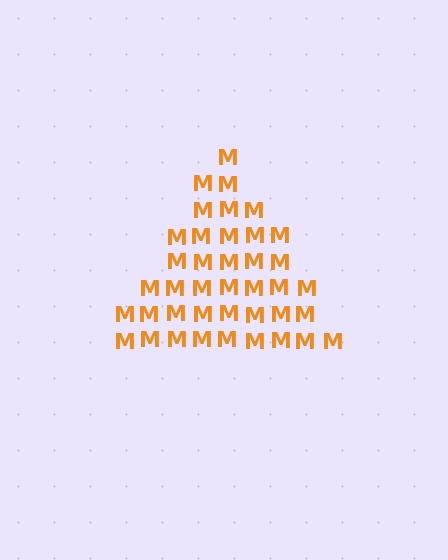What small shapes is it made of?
It is made of small letter M's.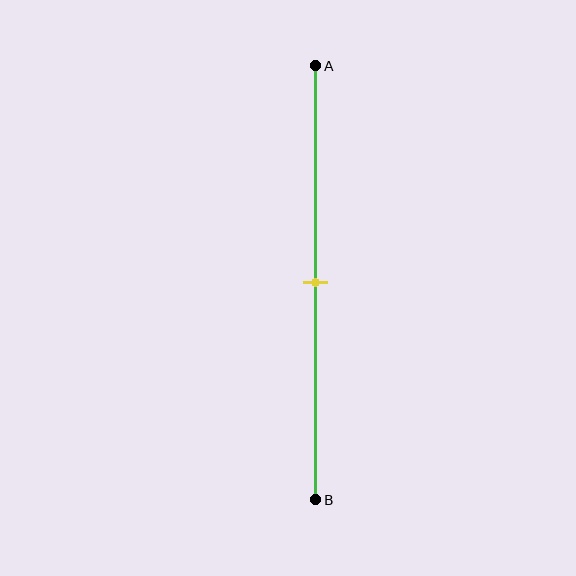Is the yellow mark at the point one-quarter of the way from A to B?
No, the mark is at about 50% from A, not at the 25% one-quarter point.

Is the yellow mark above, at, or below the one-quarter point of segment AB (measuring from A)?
The yellow mark is below the one-quarter point of segment AB.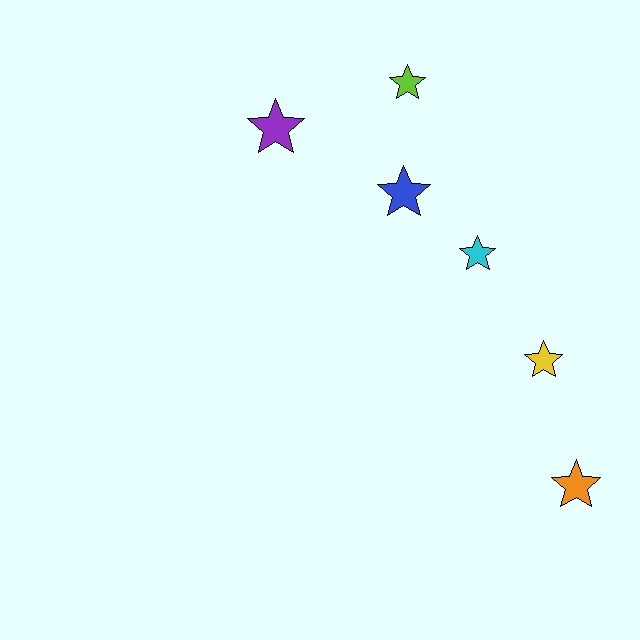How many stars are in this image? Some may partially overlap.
There are 6 stars.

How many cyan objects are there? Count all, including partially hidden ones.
There is 1 cyan object.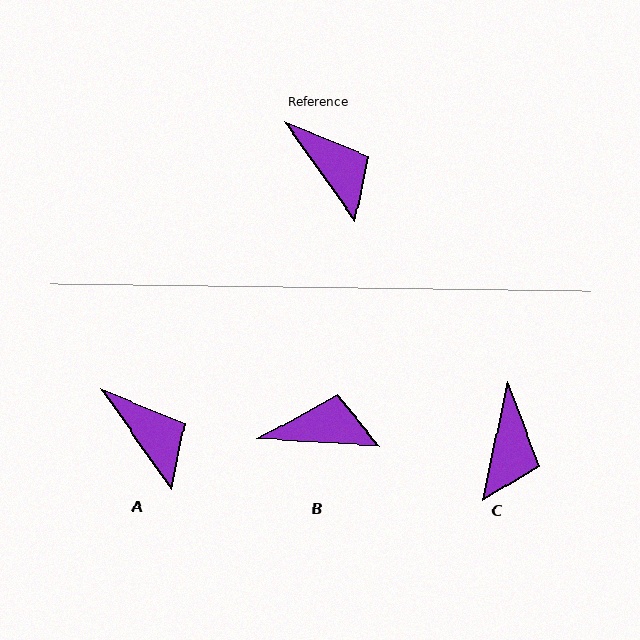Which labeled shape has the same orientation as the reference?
A.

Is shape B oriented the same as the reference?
No, it is off by about 52 degrees.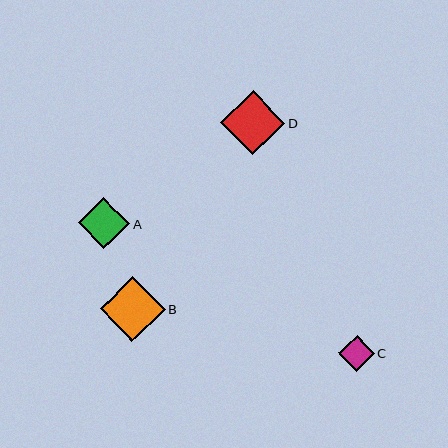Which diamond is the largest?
Diamond B is the largest with a size of approximately 65 pixels.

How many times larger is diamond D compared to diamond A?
Diamond D is approximately 1.2 times the size of diamond A.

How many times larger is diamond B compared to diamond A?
Diamond B is approximately 1.3 times the size of diamond A.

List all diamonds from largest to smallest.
From largest to smallest: B, D, A, C.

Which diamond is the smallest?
Diamond C is the smallest with a size of approximately 36 pixels.